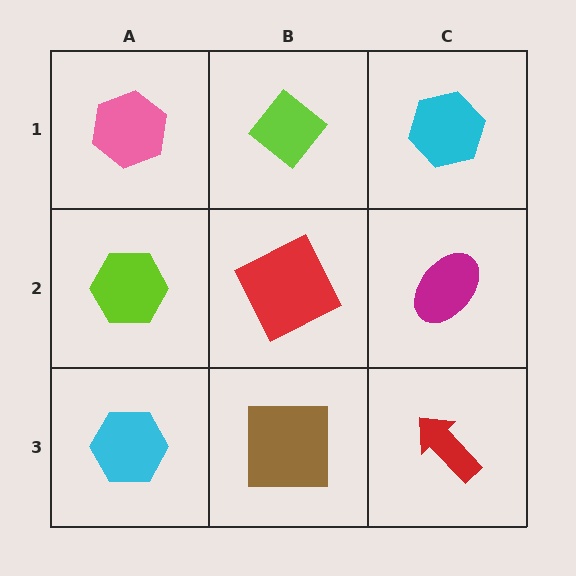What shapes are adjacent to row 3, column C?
A magenta ellipse (row 2, column C), a brown square (row 3, column B).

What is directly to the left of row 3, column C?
A brown square.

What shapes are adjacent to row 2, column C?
A cyan hexagon (row 1, column C), a red arrow (row 3, column C), a red square (row 2, column B).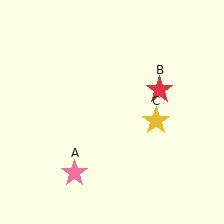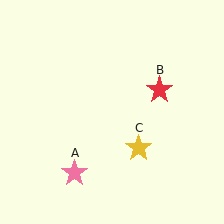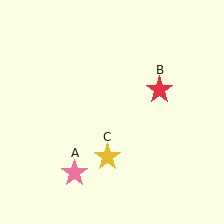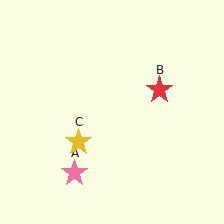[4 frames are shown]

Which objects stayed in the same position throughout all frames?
Pink star (object A) and red star (object B) remained stationary.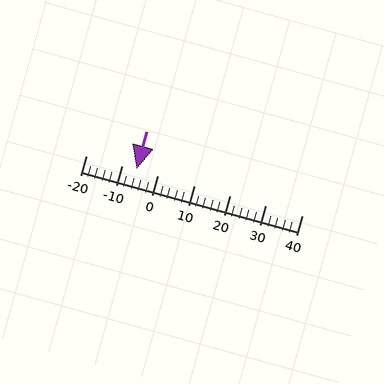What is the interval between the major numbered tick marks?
The major tick marks are spaced 10 units apart.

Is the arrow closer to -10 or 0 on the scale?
The arrow is closer to -10.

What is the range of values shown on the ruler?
The ruler shows values from -20 to 40.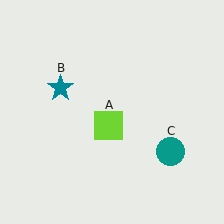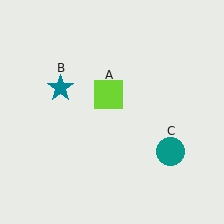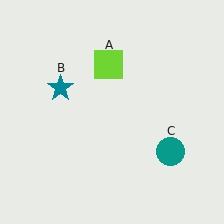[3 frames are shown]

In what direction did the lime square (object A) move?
The lime square (object A) moved up.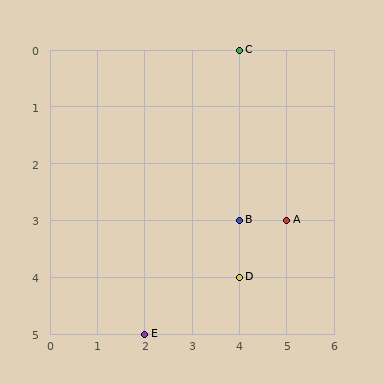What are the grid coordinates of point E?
Point E is at grid coordinates (2, 5).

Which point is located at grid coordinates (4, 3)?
Point B is at (4, 3).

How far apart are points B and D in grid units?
Points B and D are 1 row apart.